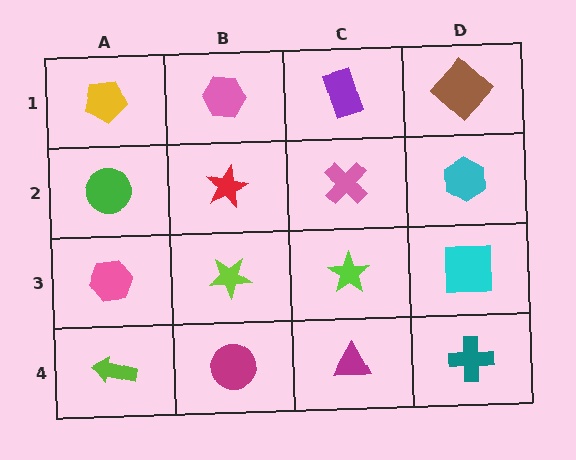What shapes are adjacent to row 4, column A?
A pink hexagon (row 3, column A), a magenta circle (row 4, column B).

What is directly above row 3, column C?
A pink cross.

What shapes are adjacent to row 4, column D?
A cyan square (row 3, column D), a magenta triangle (row 4, column C).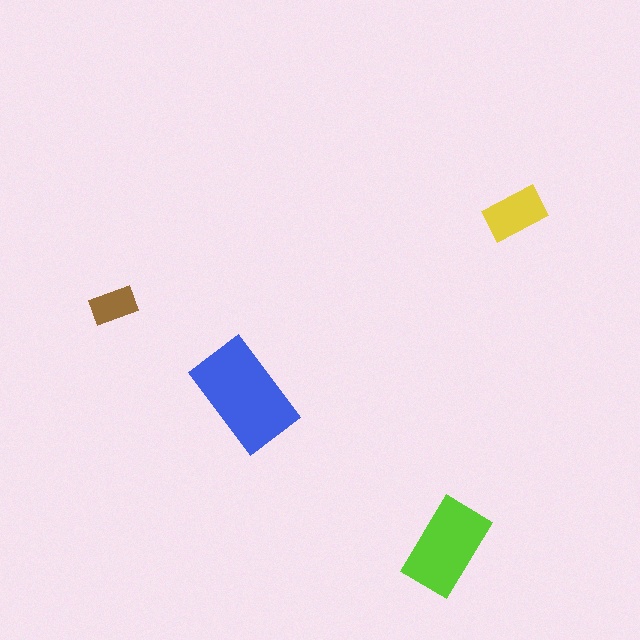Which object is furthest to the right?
The yellow rectangle is rightmost.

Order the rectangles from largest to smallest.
the blue one, the lime one, the yellow one, the brown one.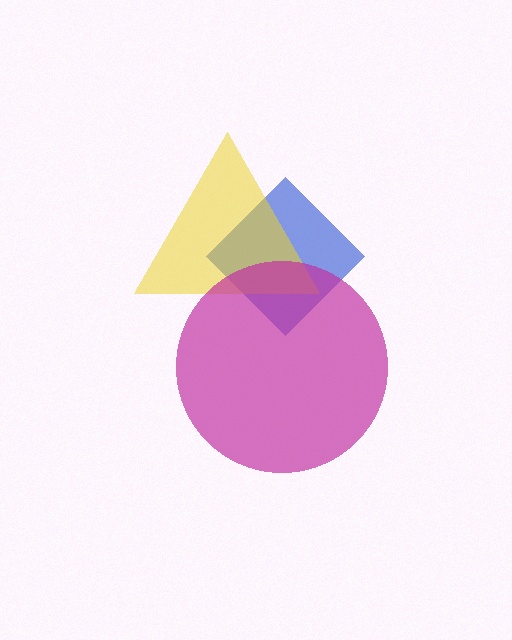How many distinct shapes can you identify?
There are 3 distinct shapes: a blue diamond, a yellow triangle, a magenta circle.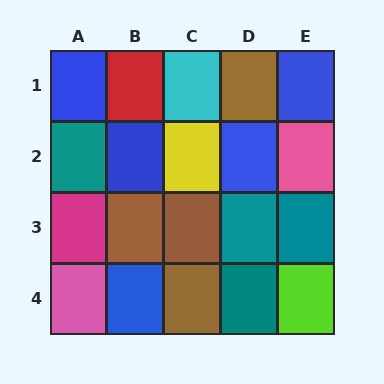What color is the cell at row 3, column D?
Teal.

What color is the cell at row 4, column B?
Blue.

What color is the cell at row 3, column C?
Brown.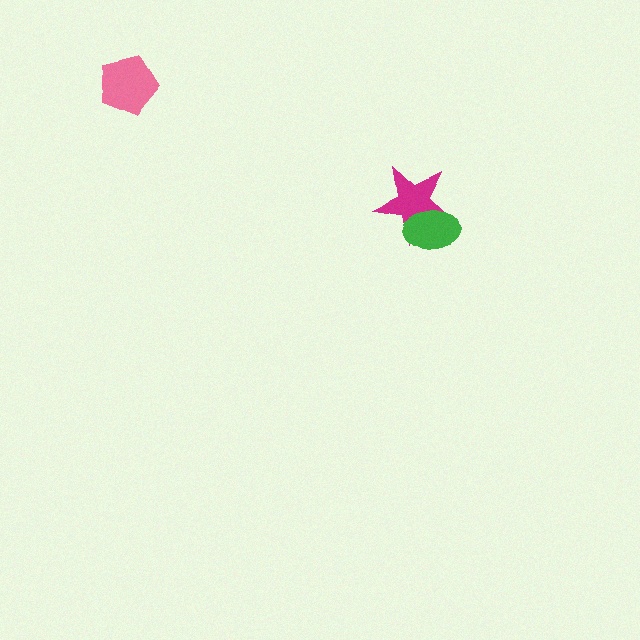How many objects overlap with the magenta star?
1 object overlaps with the magenta star.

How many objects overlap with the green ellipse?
1 object overlaps with the green ellipse.